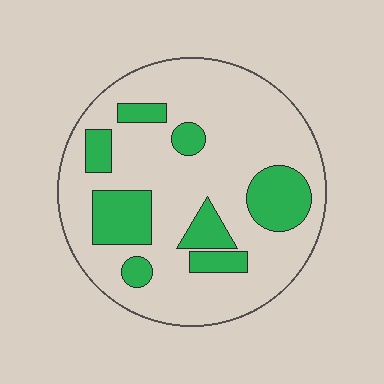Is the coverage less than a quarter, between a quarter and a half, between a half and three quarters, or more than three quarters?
Less than a quarter.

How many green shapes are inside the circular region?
8.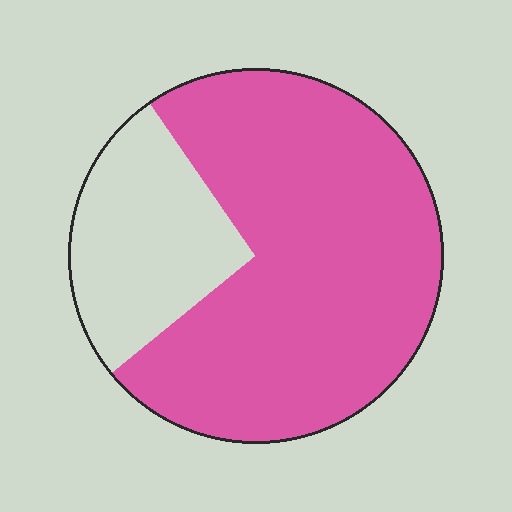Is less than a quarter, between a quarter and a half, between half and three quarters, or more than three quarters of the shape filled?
Between half and three quarters.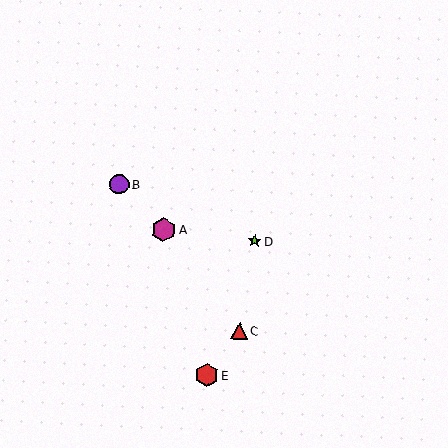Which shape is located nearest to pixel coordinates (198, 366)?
The red hexagon (labeled E) at (207, 375) is nearest to that location.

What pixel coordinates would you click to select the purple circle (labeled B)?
Click at (119, 184) to select the purple circle B.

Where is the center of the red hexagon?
The center of the red hexagon is at (207, 375).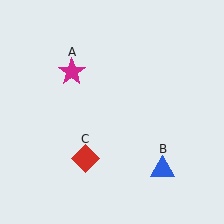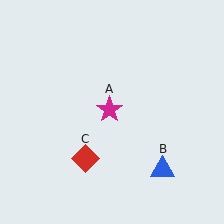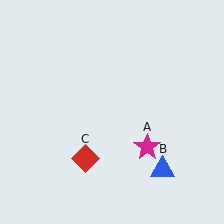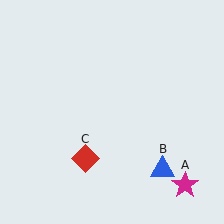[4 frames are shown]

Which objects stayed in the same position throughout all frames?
Blue triangle (object B) and red diamond (object C) remained stationary.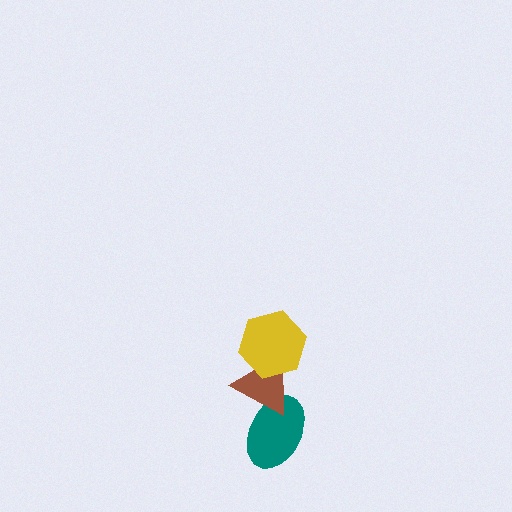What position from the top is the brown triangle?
The brown triangle is 2nd from the top.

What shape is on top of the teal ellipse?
The brown triangle is on top of the teal ellipse.